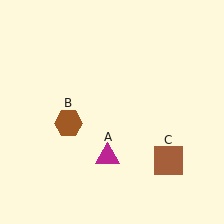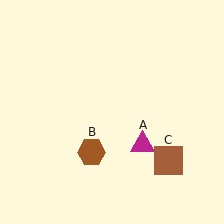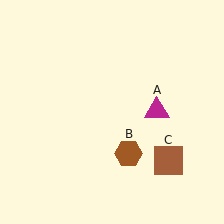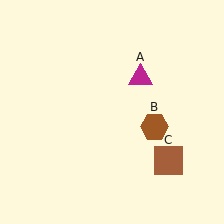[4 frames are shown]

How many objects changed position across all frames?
2 objects changed position: magenta triangle (object A), brown hexagon (object B).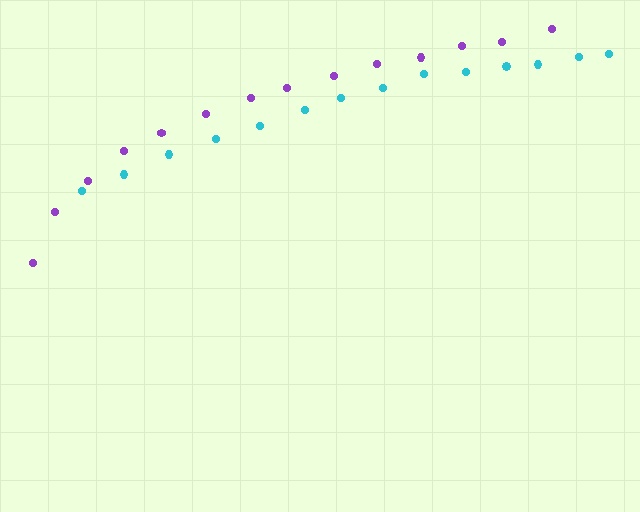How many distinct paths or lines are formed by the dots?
There are 2 distinct paths.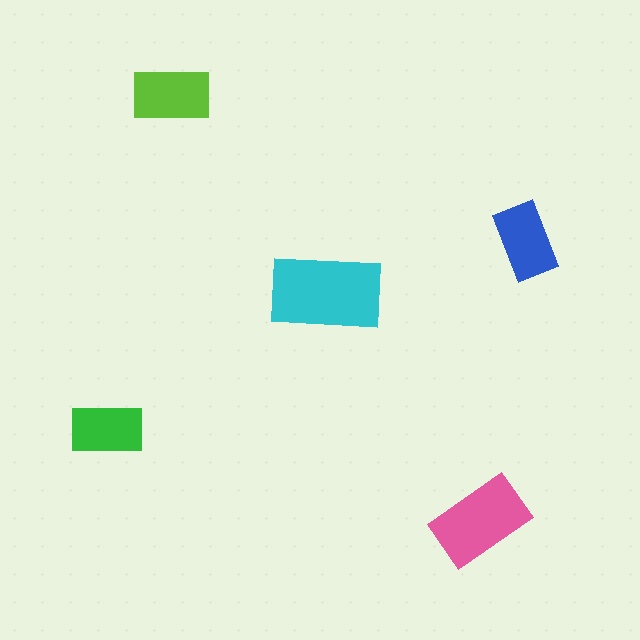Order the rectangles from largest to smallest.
the cyan one, the pink one, the lime one, the blue one, the green one.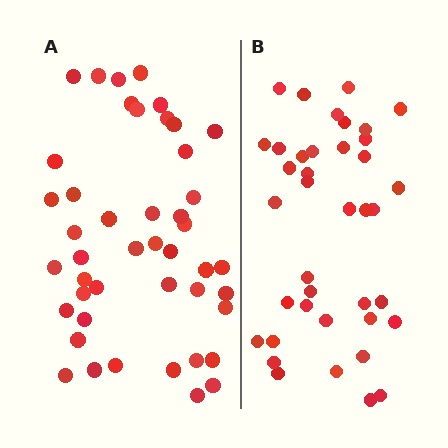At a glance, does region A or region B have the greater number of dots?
Region A (the left region) has more dots.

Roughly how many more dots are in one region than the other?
Region A has about 6 more dots than region B.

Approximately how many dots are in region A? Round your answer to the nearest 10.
About 40 dots. (The exact count is 45, which rounds to 40.)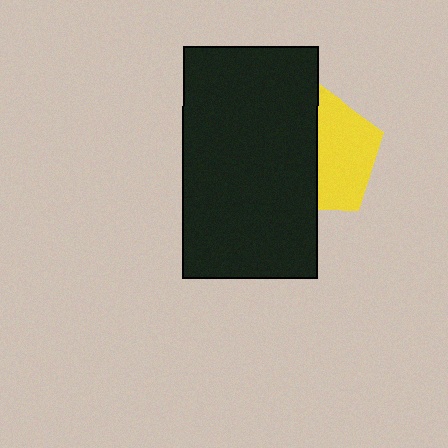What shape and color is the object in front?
The object in front is a black rectangle.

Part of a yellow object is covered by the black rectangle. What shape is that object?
It is a pentagon.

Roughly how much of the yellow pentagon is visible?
About half of it is visible (roughly 50%).